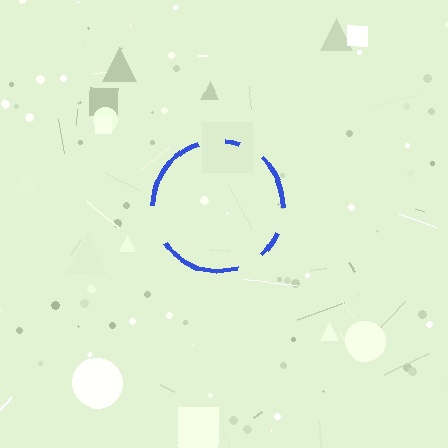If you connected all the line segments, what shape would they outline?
They would outline a circle.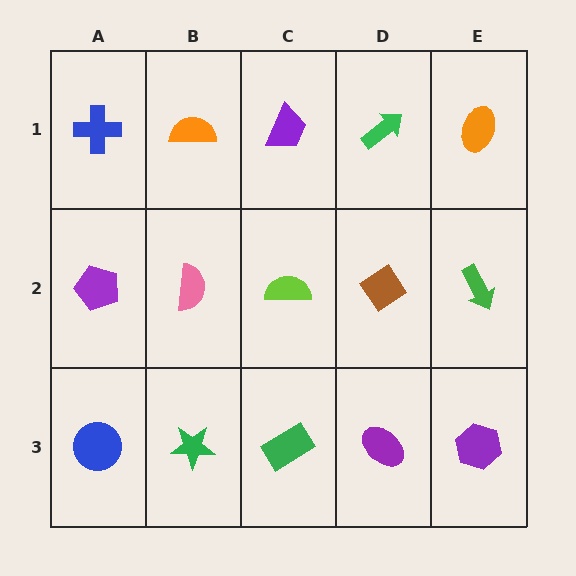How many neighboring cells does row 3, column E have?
2.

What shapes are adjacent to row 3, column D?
A brown diamond (row 2, column D), a green rectangle (row 3, column C), a purple hexagon (row 3, column E).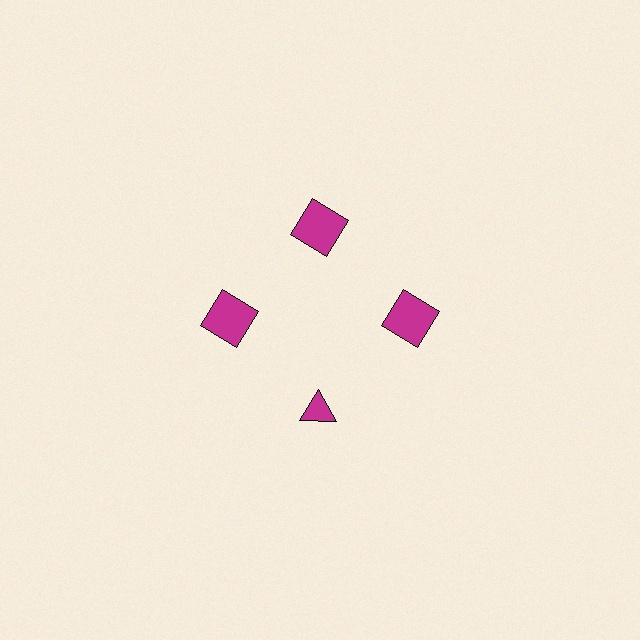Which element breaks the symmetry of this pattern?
The magenta triangle at roughly the 6 o'clock position breaks the symmetry. All other shapes are magenta squares.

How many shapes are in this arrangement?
There are 4 shapes arranged in a ring pattern.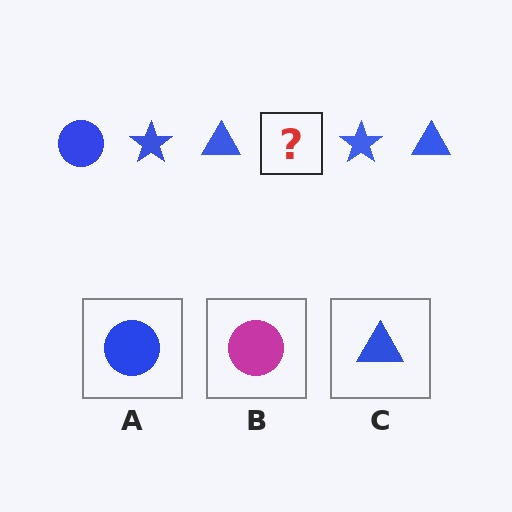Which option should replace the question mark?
Option A.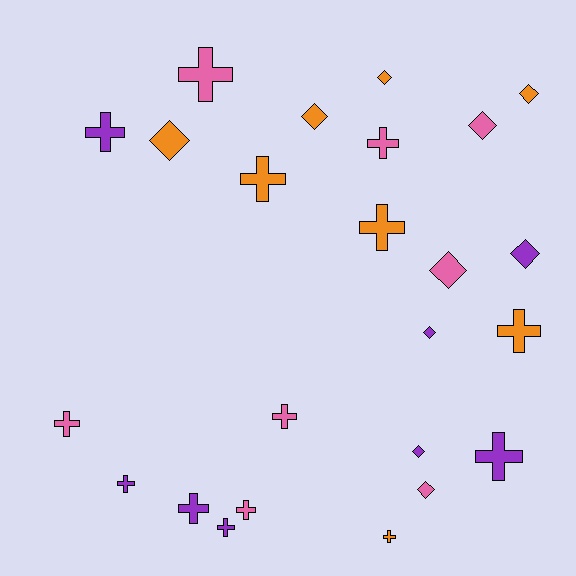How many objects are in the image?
There are 24 objects.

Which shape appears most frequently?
Cross, with 14 objects.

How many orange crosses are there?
There are 4 orange crosses.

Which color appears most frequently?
Orange, with 8 objects.